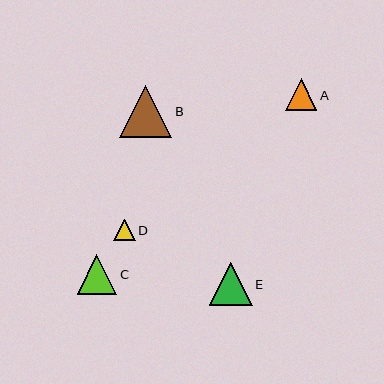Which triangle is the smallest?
Triangle D is the smallest with a size of approximately 22 pixels.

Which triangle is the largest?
Triangle B is the largest with a size of approximately 52 pixels.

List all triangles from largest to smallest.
From largest to smallest: B, E, C, A, D.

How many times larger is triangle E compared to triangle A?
Triangle E is approximately 1.3 times the size of triangle A.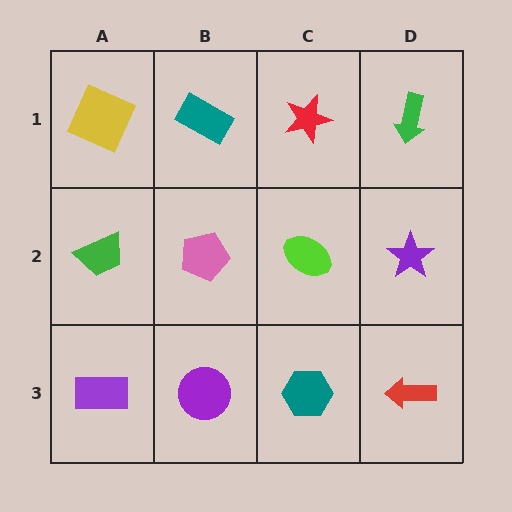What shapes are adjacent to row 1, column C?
A lime ellipse (row 2, column C), a teal rectangle (row 1, column B), a green arrow (row 1, column D).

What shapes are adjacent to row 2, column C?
A red star (row 1, column C), a teal hexagon (row 3, column C), a pink pentagon (row 2, column B), a purple star (row 2, column D).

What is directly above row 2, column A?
A yellow square.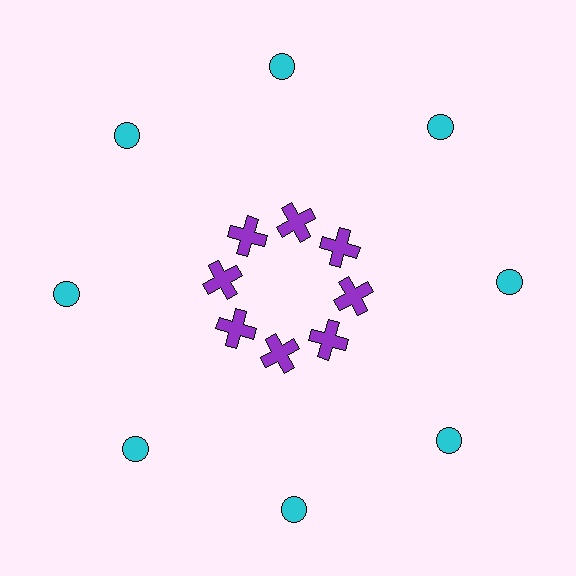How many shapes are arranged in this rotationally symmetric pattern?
There are 16 shapes, arranged in 8 groups of 2.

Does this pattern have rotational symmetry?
Yes, this pattern has 8-fold rotational symmetry. It looks the same after rotating 45 degrees around the center.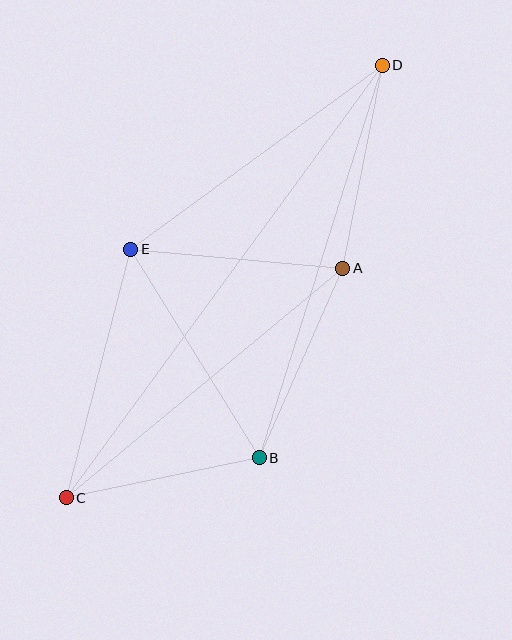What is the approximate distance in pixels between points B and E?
The distance between B and E is approximately 245 pixels.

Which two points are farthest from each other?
Points C and D are farthest from each other.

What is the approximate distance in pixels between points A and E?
The distance between A and E is approximately 213 pixels.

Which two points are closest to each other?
Points B and C are closest to each other.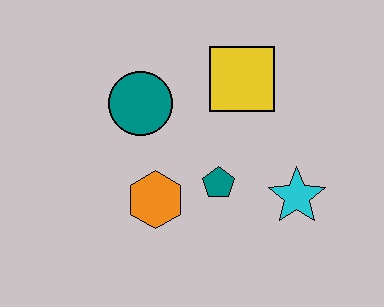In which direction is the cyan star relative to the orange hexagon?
The cyan star is to the right of the orange hexagon.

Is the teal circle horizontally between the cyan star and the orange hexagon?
No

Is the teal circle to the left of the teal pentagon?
Yes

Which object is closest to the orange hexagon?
The teal pentagon is closest to the orange hexagon.